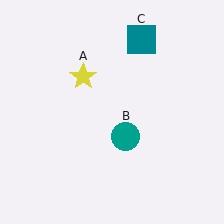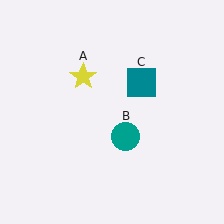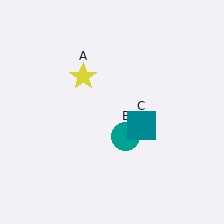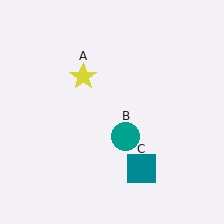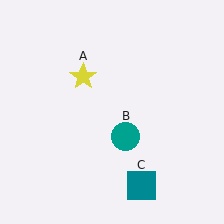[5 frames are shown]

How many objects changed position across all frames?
1 object changed position: teal square (object C).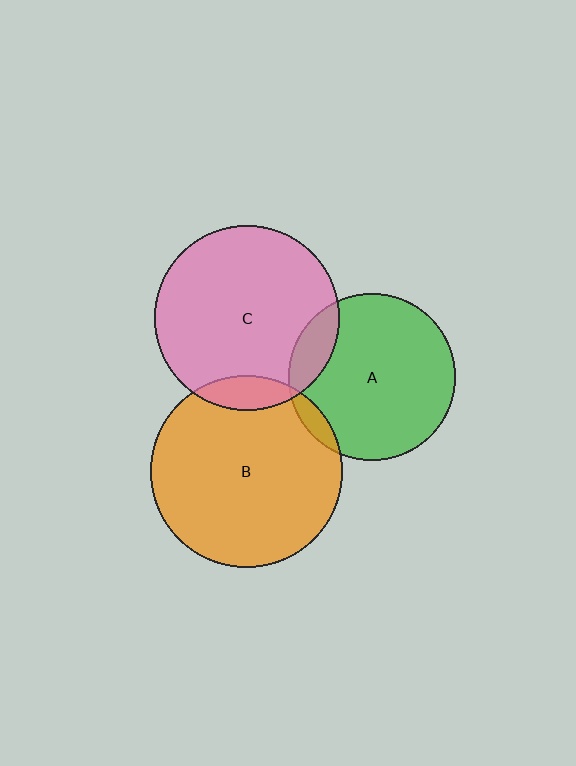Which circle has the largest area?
Circle B (orange).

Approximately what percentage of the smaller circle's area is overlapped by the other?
Approximately 5%.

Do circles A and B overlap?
Yes.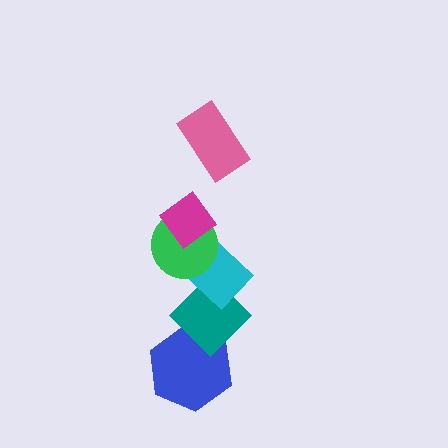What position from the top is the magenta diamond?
The magenta diamond is 2nd from the top.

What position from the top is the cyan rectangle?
The cyan rectangle is 4th from the top.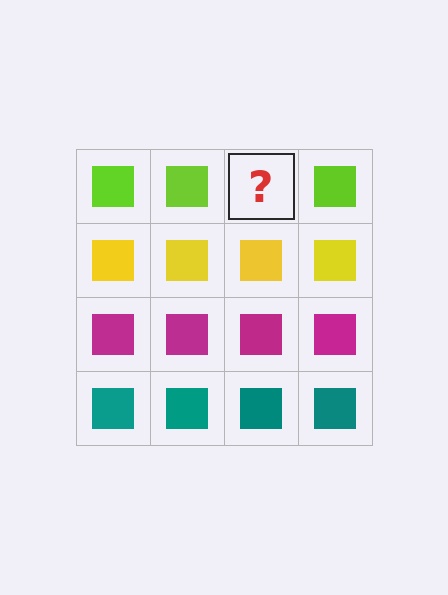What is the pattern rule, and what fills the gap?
The rule is that each row has a consistent color. The gap should be filled with a lime square.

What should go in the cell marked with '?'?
The missing cell should contain a lime square.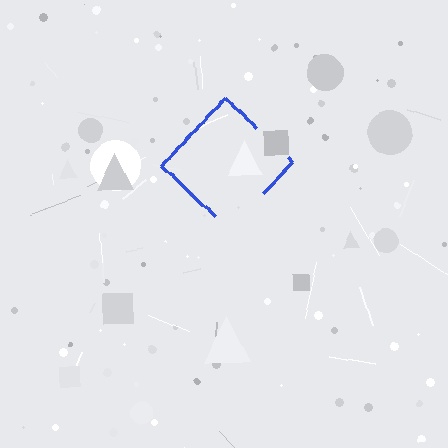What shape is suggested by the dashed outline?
The dashed outline suggests a diamond.